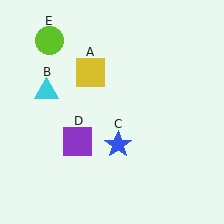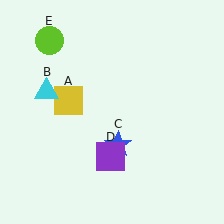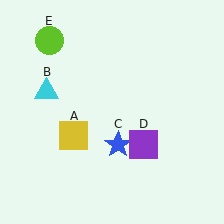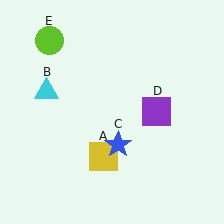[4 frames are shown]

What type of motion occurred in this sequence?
The yellow square (object A), purple square (object D) rotated counterclockwise around the center of the scene.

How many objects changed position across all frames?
2 objects changed position: yellow square (object A), purple square (object D).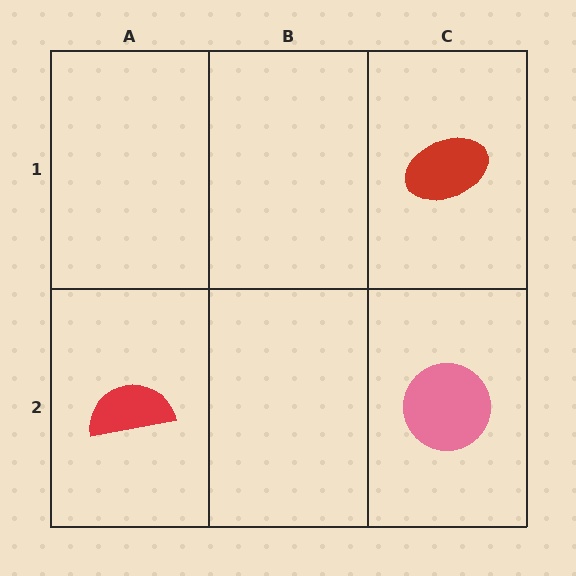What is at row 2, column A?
A red semicircle.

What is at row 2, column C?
A pink circle.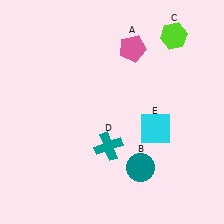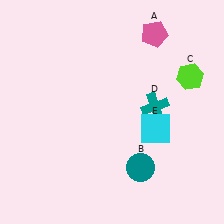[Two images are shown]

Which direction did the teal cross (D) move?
The teal cross (D) moved right.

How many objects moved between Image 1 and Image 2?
3 objects moved between the two images.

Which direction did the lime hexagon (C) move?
The lime hexagon (C) moved down.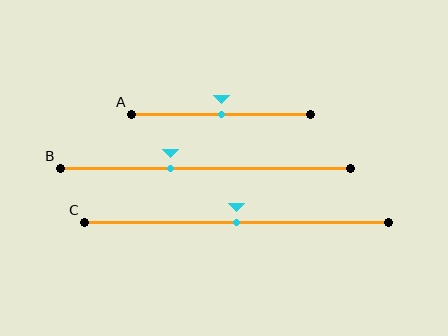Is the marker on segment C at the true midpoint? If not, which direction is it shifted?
Yes, the marker on segment C is at the true midpoint.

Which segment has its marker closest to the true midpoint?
Segment A has its marker closest to the true midpoint.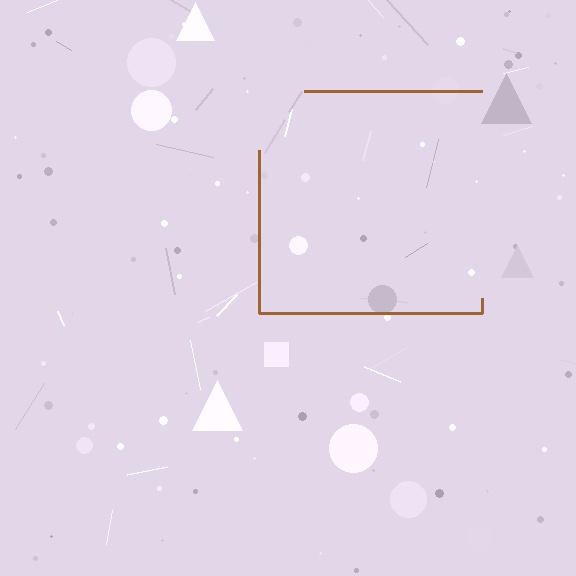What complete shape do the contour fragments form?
The contour fragments form a square.